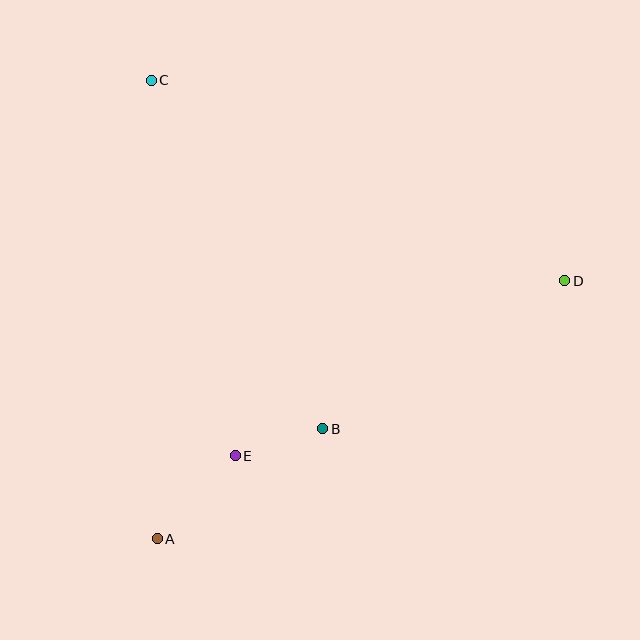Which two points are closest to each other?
Points B and E are closest to each other.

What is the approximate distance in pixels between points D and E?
The distance between D and E is approximately 373 pixels.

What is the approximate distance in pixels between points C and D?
The distance between C and D is approximately 459 pixels.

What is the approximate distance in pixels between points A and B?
The distance between A and B is approximately 199 pixels.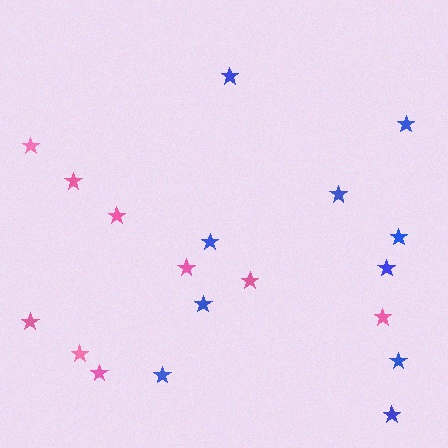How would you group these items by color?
There are 2 groups: one group of pink stars (9) and one group of blue stars (10).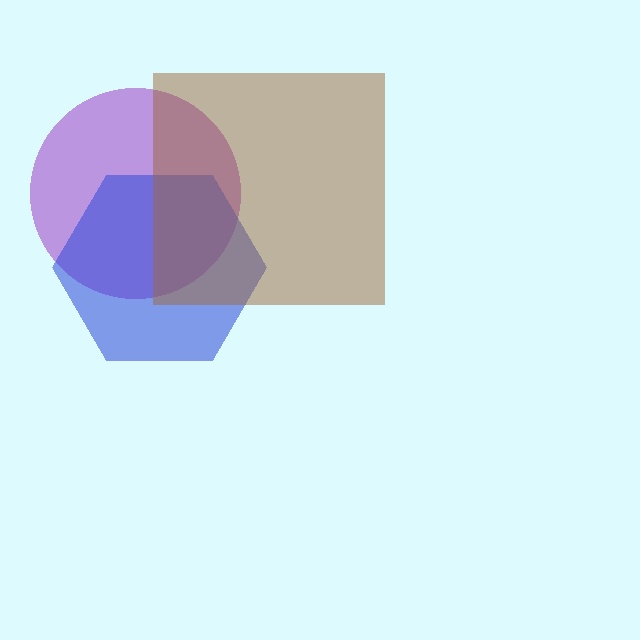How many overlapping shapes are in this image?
There are 3 overlapping shapes in the image.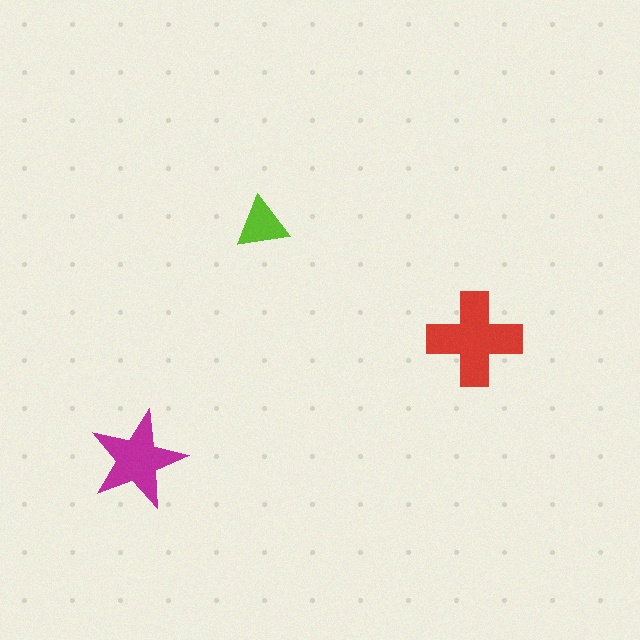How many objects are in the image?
There are 3 objects in the image.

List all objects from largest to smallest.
The red cross, the magenta star, the lime triangle.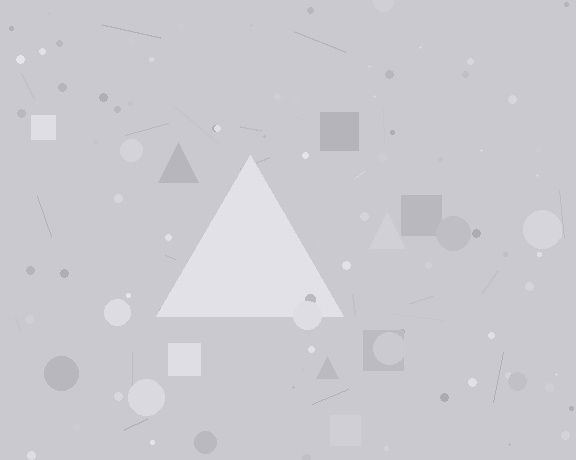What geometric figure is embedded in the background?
A triangle is embedded in the background.